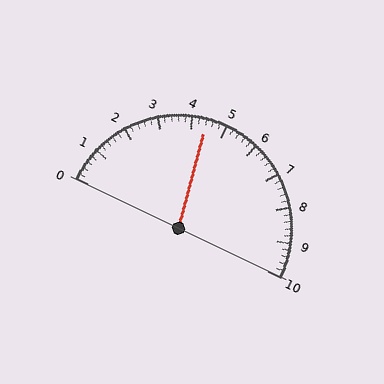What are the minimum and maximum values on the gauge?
The gauge ranges from 0 to 10.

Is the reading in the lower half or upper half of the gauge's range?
The reading is in the lower half of the range (0 to 10).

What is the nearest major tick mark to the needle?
The nearest major tick mark is 4.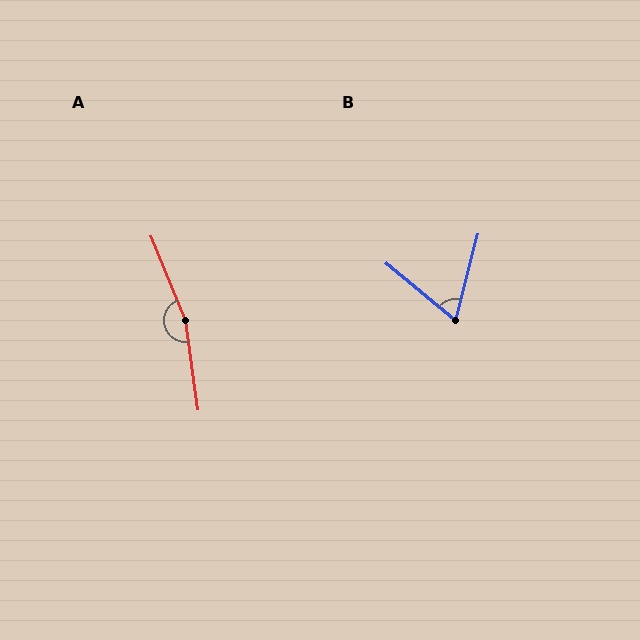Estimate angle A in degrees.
Approximately 166 degrees.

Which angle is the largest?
A, at approximately 166 degrees.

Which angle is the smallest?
B, at approximately 65 degrees.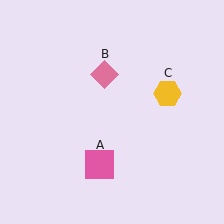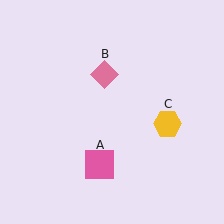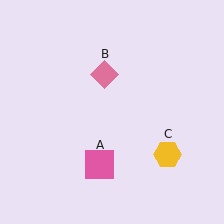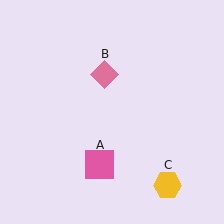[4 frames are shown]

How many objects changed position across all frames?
1 object changed position: yellow hexagon (object C).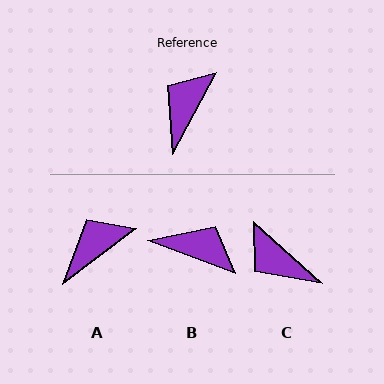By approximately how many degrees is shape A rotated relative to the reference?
Approximately 25 degrees clockwise.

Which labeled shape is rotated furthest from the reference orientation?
B, about 82 degrees away.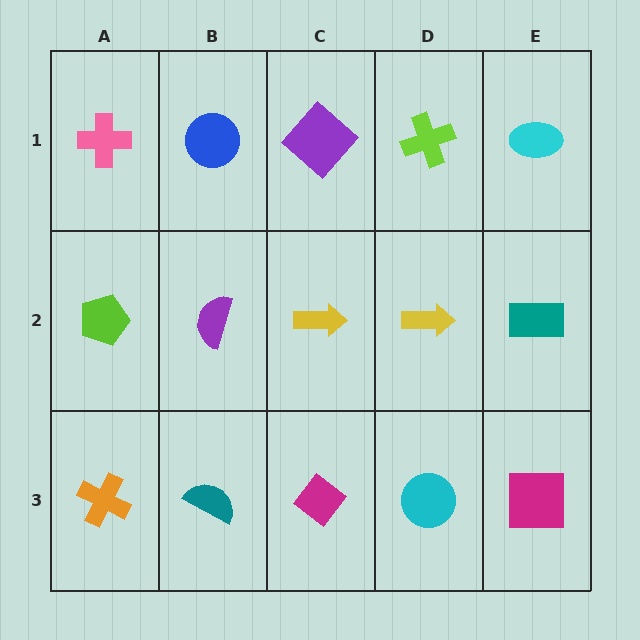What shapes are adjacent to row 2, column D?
A lime cross (row 1, column D), a cyan circle (row 3, column D), a yellow arrow (row 2, column C), a teal rectangle (row 2, column E).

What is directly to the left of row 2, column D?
A yellow arrow.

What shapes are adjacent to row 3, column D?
A yellow arrow (row 2, column D), a magenta diamond (row 3, column C), a magenta square (row 3, column E).